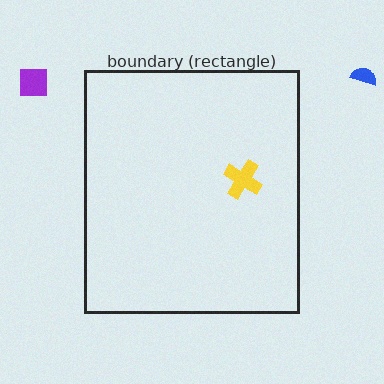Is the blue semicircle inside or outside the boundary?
Outside.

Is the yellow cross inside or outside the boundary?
Inside.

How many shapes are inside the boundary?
1 inside, 2 outside.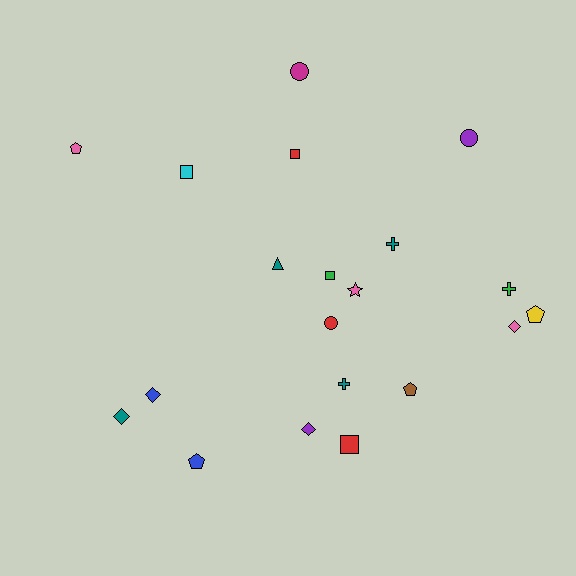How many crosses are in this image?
There are 3 crosses.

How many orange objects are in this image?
There are no orange objects.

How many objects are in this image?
There are 20 objects.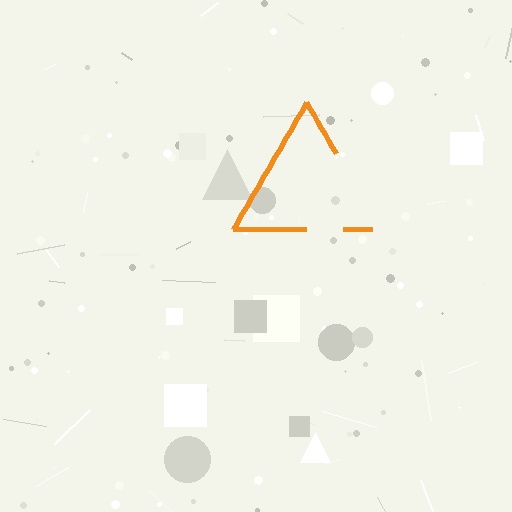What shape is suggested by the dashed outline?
The dashed outline suggests a triangle.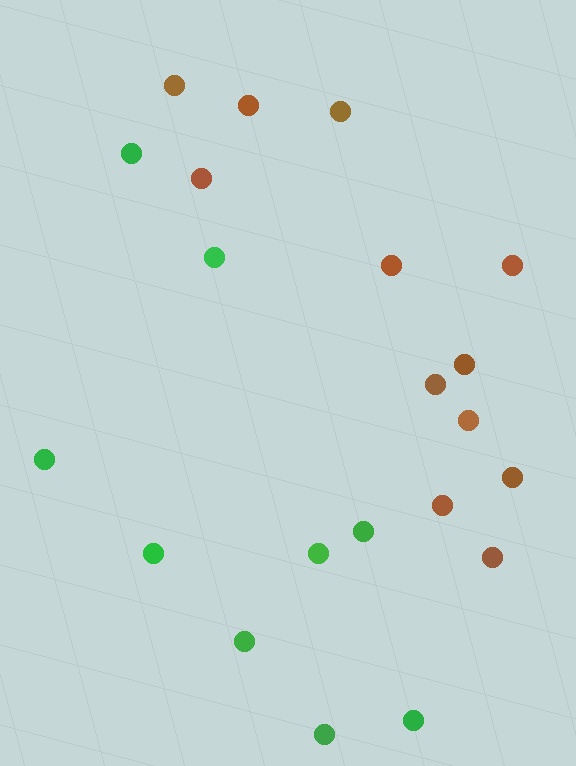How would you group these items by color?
There are 2 groups: one group of brown circles (12) and one group of green circles (9).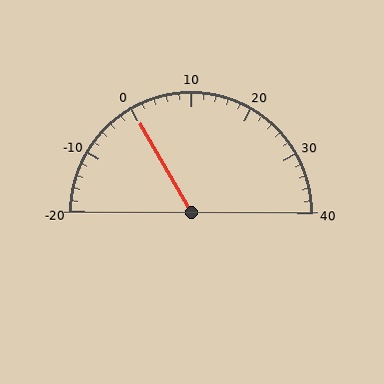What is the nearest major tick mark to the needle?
The nearest major tick mark is 0.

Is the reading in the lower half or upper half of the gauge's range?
The reading is in the lower half of the range (-20 to 40).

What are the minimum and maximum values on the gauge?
The gauge ranges from -20 to 40.